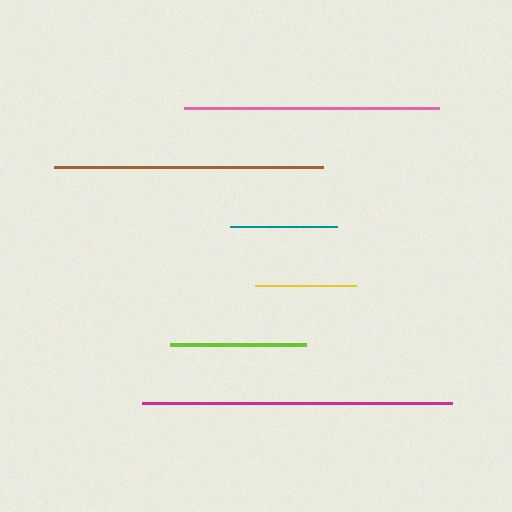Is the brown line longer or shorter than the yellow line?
The brown line is longer than the yellow line.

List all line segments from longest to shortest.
From longest to shortest: magenta, brown, pink, lime, teal, yellow.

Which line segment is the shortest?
The yellow line is the shortest at approximately 101 pixels.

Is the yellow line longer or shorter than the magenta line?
The magenta line is longer than the yellow line.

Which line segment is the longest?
The magenta line is the longest at approximately 310 pixels.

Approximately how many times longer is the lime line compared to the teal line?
The lime line is approximately 1.3 times the length of the teal line.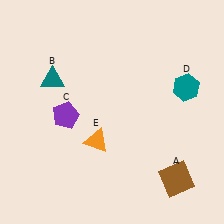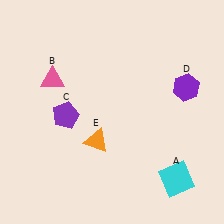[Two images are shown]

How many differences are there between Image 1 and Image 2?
There are 3 differences between the two images.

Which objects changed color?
A changed from brown to cyan. B changed from teal to pink. D changed from teal to purple.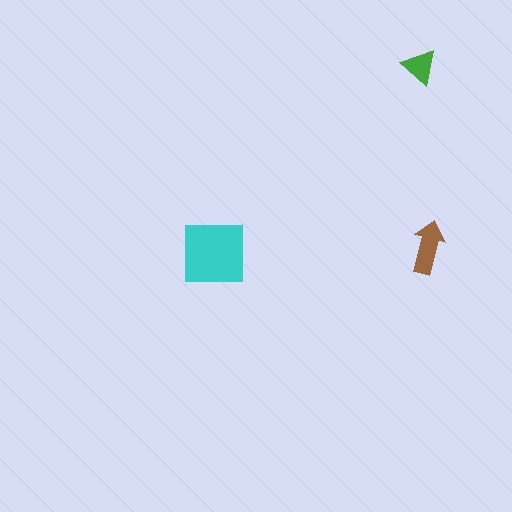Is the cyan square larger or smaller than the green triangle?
Larger.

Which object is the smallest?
The green triangle.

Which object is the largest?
The cyan square.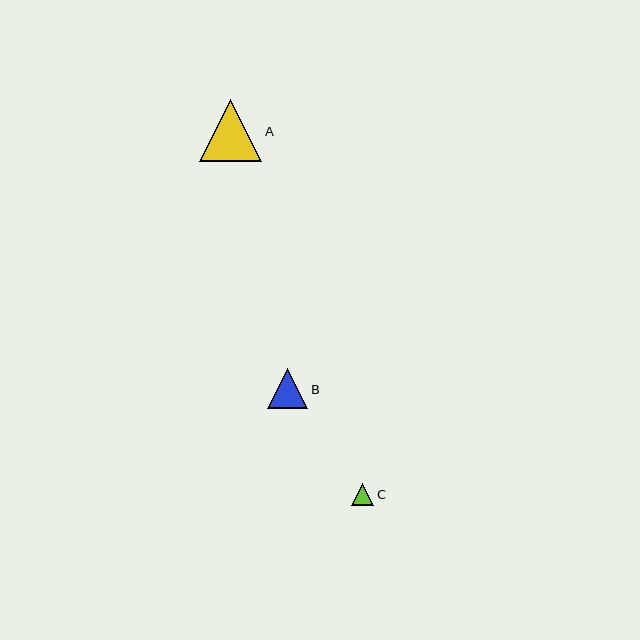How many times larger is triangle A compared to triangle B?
Triangle A is approximately 1.5 times the size of triangle B.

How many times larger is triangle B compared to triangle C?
Triangle B is approximately 1.8 times the size of triangle C.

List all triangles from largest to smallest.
From largest to smallest: A, B, C.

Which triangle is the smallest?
Triangle C is the smallest with a size of approximately 22 pixels.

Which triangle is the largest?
Triangle A is the largest with a size of approximately 62 pixels.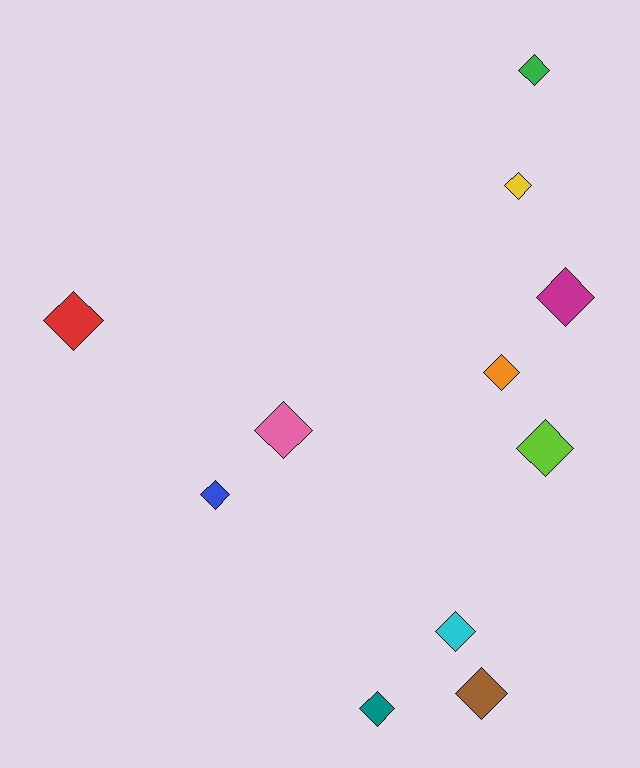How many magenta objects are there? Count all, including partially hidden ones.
There is 1 magenta object.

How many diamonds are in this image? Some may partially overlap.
There are 11 diamonds.